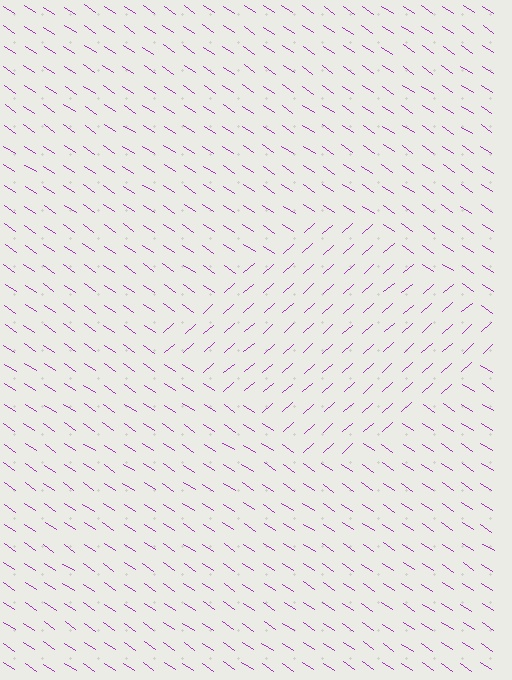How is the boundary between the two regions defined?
The boundary is defined purely by a change in line orientation (approximately 75 degrees difference). All lines are the same color and thickness.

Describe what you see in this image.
The image is filled with small purple line segments. A diamond region in the image has lines oriented differently from the surrounding lines, creating a visible texture boundary.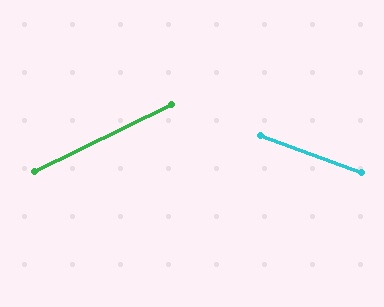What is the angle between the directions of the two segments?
Approximately 46 degrees.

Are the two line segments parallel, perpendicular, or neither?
Neither parallel nor perpendicular — they differ by about 46°.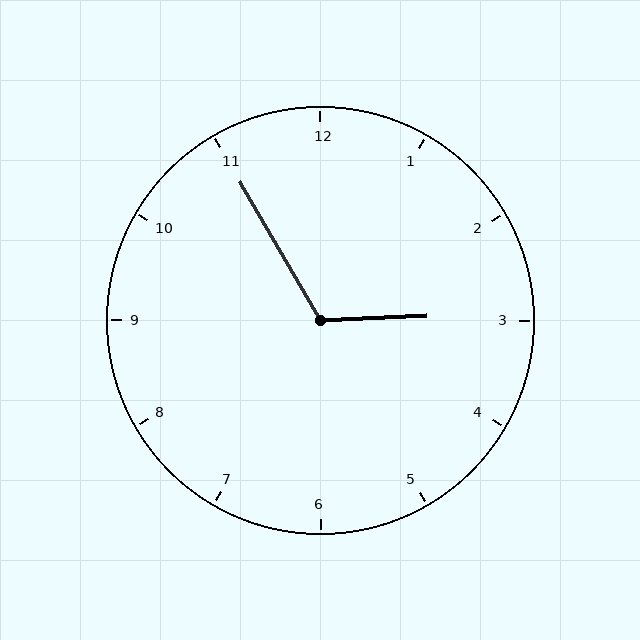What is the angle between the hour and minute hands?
Approximately 118 degrees.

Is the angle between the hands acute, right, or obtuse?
It is obtuse.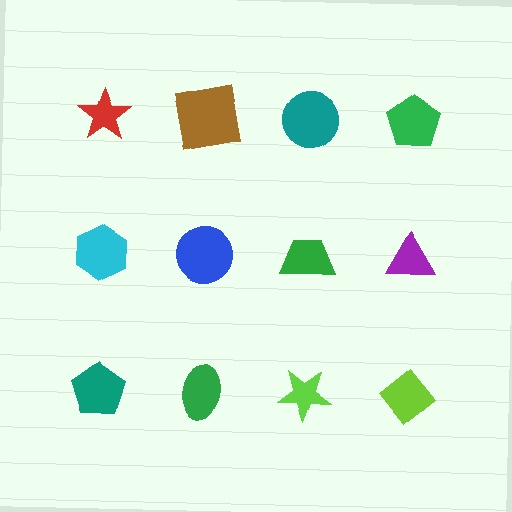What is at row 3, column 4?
A lime diamond.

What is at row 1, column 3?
A teal circle.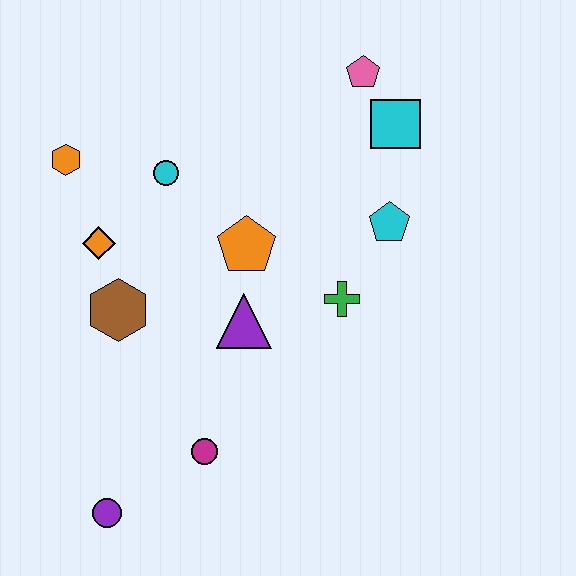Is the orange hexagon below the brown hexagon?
No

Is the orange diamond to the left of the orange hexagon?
No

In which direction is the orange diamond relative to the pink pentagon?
The orange diamond is to the left of the pink pentagon.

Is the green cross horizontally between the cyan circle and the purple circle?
No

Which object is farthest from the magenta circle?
The pink pentagon is farthest from the magenta circle.